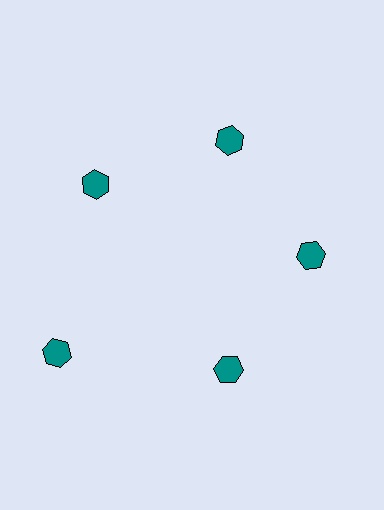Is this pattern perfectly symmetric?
No. The 5 teal hexagons are arranged in a ring, but one element near the 8 o'clock position is pushed outward from the center, breaking the 5-fold rotational symmetry.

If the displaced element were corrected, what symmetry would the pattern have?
It would have 5-fold rotational symmetry — the pattern would map onto itself every 72 degrees.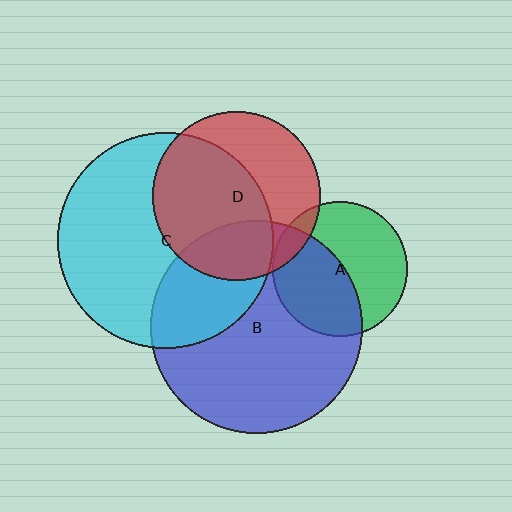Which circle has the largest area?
Circle C (cyan).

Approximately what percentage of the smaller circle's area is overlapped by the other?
Approximately 45%.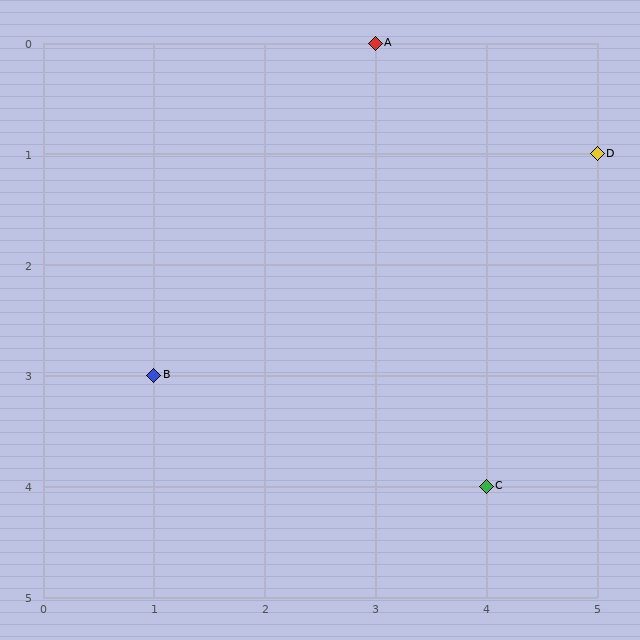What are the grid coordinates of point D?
Point D is at grid coordinates (5, 1).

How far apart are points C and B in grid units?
Points C and B are 3 columns and 1 row apart (about 3.2 grid units diagonally).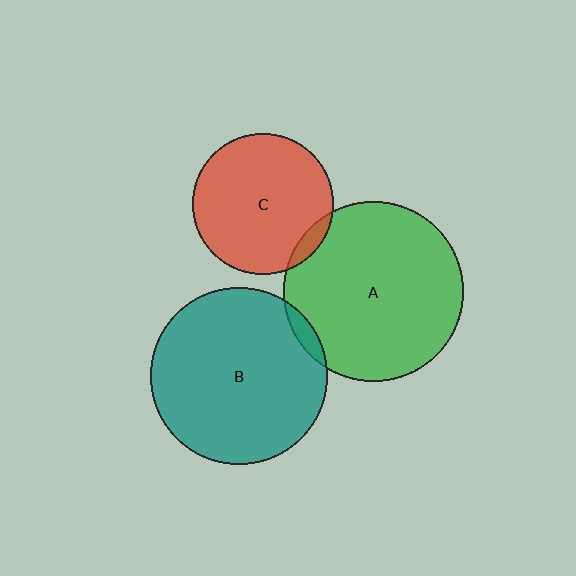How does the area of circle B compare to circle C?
Approximately 1.6 times.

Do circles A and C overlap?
Yes.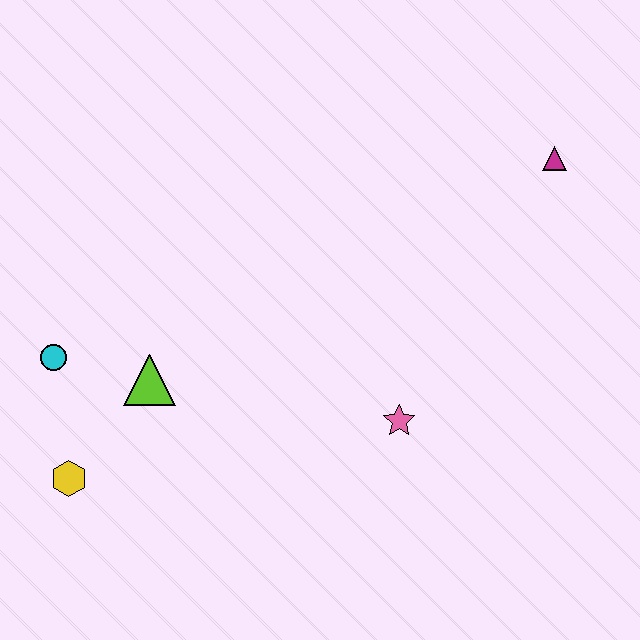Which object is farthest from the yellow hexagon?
The magenta triangle is farthest from the yellow hexagon.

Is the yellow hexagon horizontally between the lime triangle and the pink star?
No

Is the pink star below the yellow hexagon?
No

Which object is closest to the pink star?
The lime triangle is closest to the pink star.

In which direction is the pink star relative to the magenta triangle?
The pink star is below the magenta triangle.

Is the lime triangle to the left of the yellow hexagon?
No